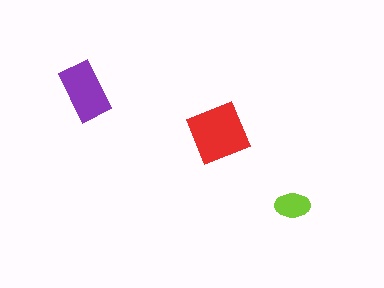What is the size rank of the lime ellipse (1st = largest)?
3rd.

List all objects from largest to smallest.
The red square, the purple rectangle, the lime ellipse.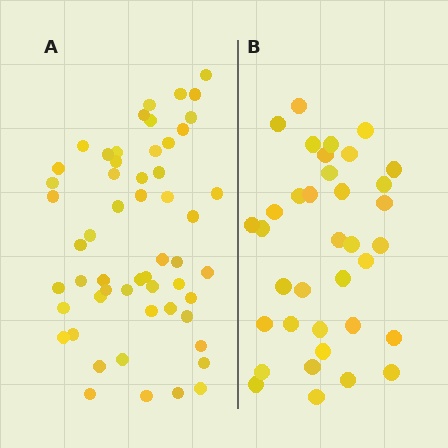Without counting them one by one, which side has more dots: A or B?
Region A (the left region) has more dots.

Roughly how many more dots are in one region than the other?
Region A has approximately 20 more dots than region B.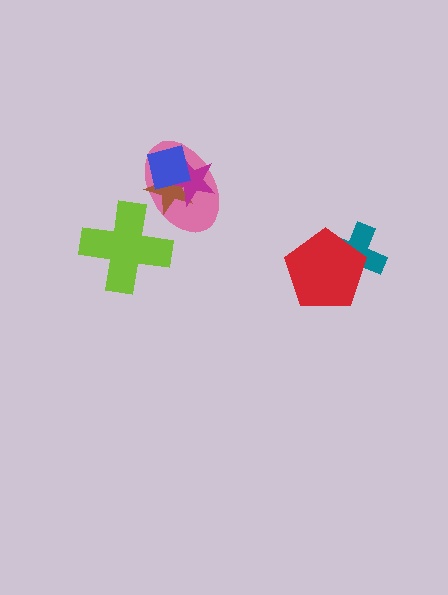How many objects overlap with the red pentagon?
1 object overlaps with the red pentagon.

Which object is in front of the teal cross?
The red pentagon is in front of the teal cross.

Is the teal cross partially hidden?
Yes, it is partially covered by another shape.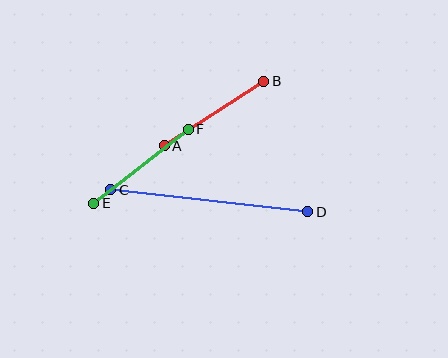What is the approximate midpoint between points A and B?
The midpoint is at approximately (214, 114) pixels.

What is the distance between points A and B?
The distance is approximately 118 pixels.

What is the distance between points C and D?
The distance is approximately 198 pixels.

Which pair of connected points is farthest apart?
Points C and D are farthest apart.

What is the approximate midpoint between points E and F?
The midpoint is at approximately (141, 166) pixels.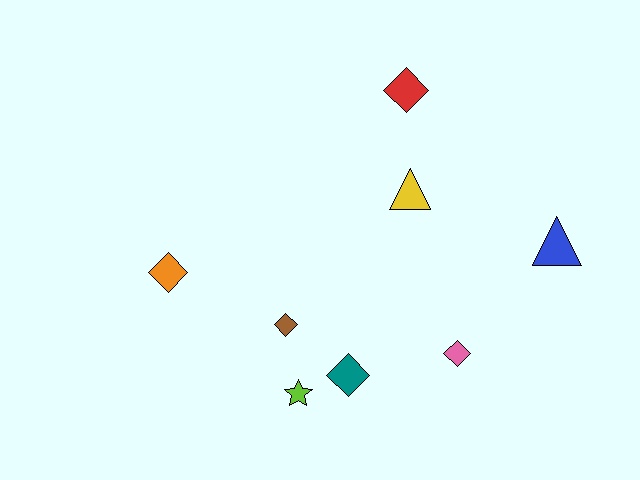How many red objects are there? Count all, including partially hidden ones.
There is 1 red object.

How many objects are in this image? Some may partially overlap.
There are 8 objects.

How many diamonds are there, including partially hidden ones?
There are 5 diamonds.